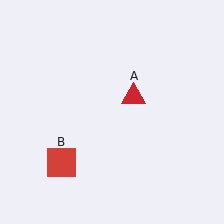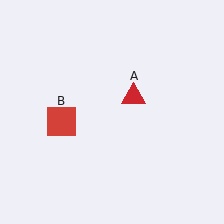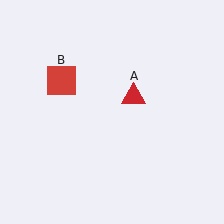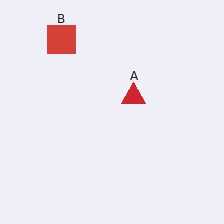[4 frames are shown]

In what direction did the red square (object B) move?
The red square (object B) moved up.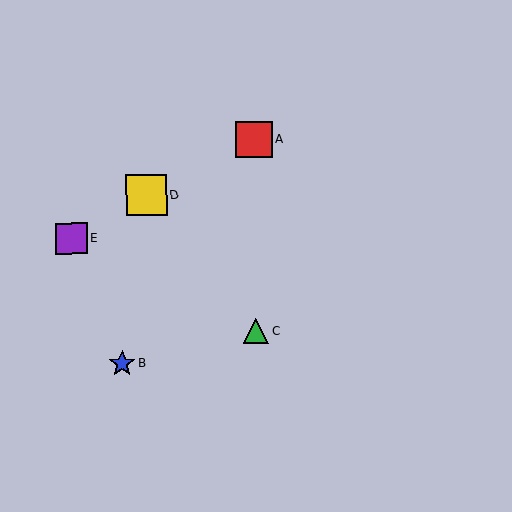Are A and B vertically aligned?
No, A is at x≈254 and B is at x≈122.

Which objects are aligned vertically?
Objects A, C are aligned vertically.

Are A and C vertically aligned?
Yes, both are at x≈254.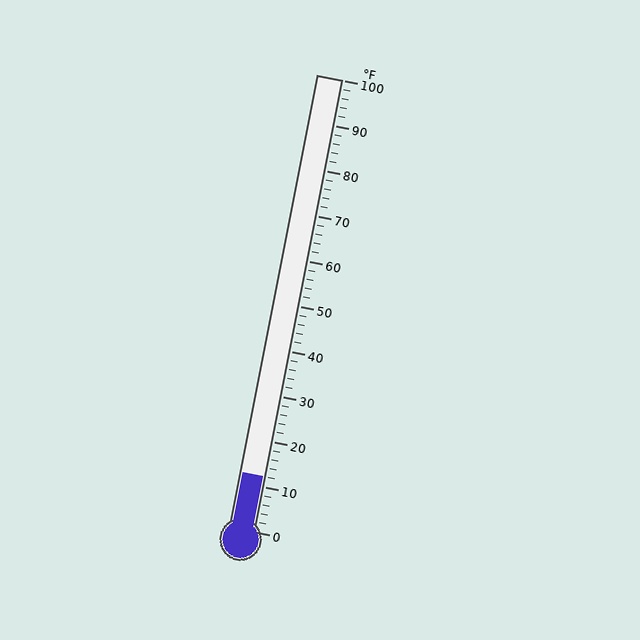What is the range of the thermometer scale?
The thermometer scale ranges from 0°F to 100°F.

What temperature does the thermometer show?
The thermometer shows approximately 12°F.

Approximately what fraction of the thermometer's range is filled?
The thermometer is filled to approximately 10% of its range.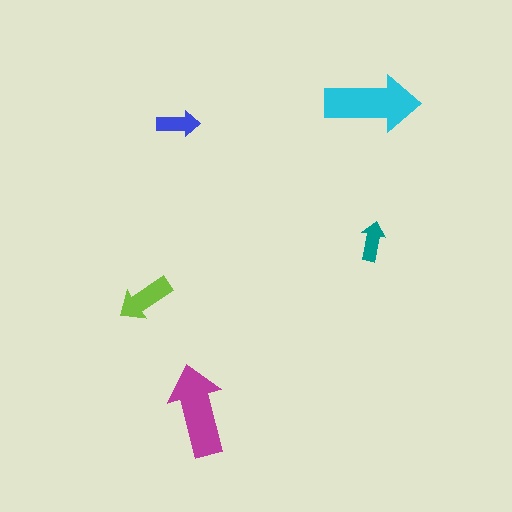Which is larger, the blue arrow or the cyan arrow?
The cyan one.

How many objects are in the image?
There are 5 objects in the image.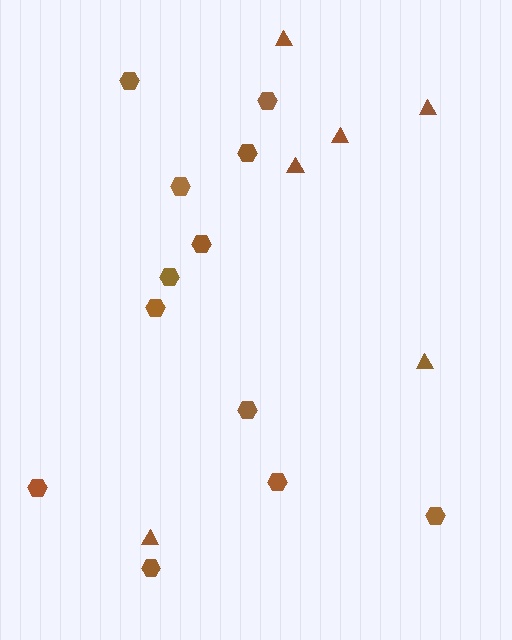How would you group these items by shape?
There are 2 groups: one group of triangles (6) and one group of hexagons (12).